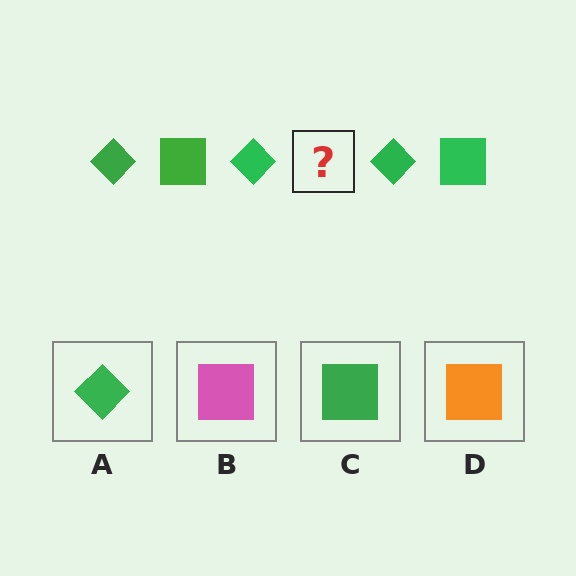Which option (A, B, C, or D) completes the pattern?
C.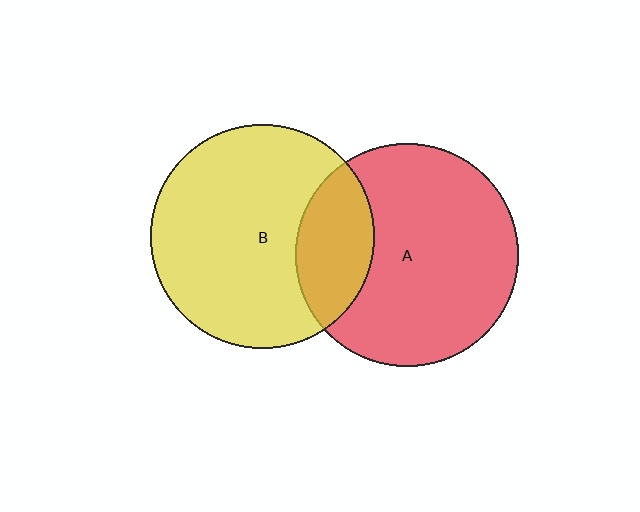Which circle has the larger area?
Circle B (yellow).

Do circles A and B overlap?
Yes.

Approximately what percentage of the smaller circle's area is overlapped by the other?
Approximately 25%.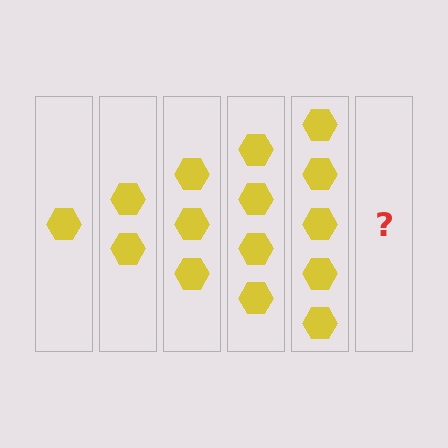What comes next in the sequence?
The next element should be 6 hexagons.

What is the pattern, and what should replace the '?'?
The pattern is that each step adds one more hexagon. The '?' should be 6 hexagons.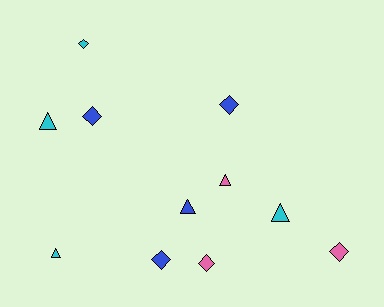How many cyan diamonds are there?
There is 1 cyan diamond.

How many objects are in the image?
There are 11 objects.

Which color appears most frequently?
Cyan, with 4 objects.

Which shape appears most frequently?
Diamond, with 6 objects.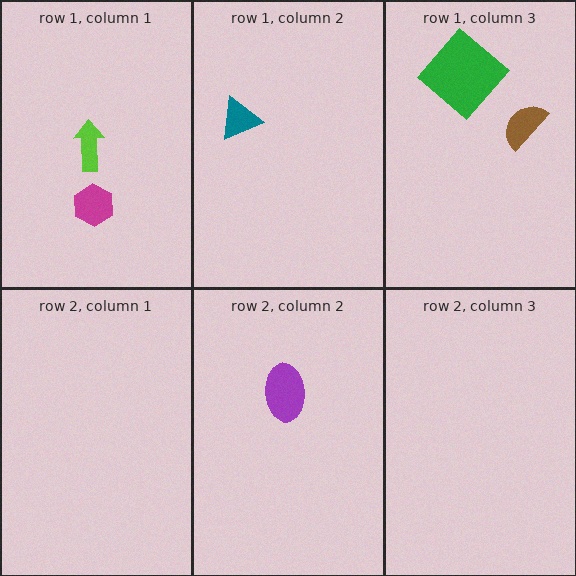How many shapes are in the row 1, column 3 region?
2.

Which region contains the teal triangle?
The row 1, column 2 region.